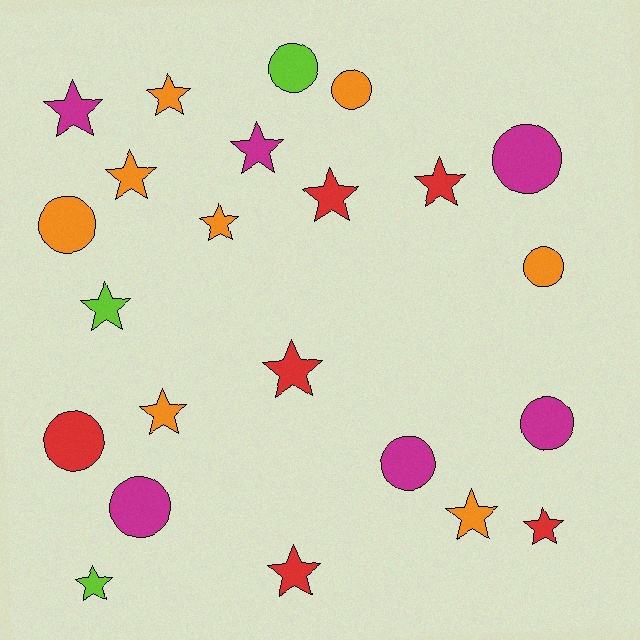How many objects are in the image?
There are 23 objects.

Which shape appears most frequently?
Star, with 14 objects.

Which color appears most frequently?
Orange, with 8 objects.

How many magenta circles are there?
There are 4 magenta circles.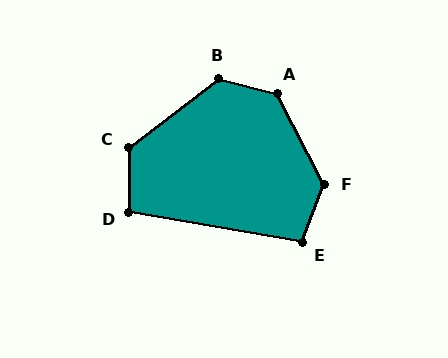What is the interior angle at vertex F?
Approximately 132 degrees (obtuse).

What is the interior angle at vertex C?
Approximately 127 degrees (obtuse).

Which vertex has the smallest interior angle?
D, at approximately 100 degrees.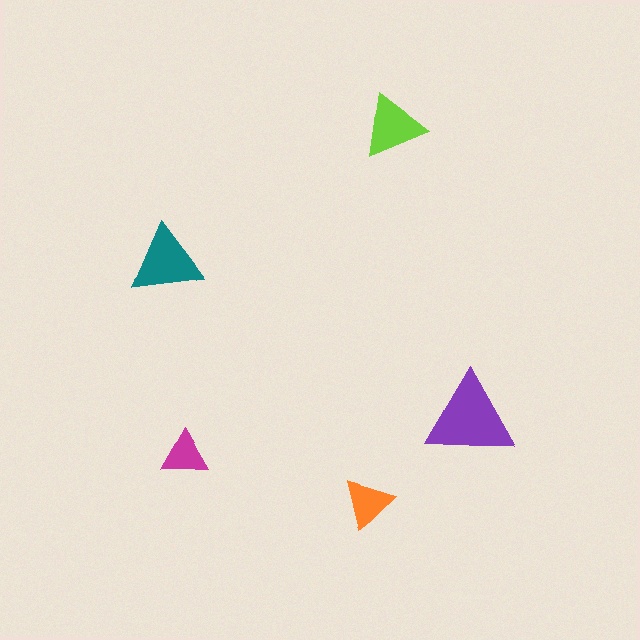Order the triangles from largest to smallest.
the purple one, the teal one, the lime one, the orange one, the magenta one.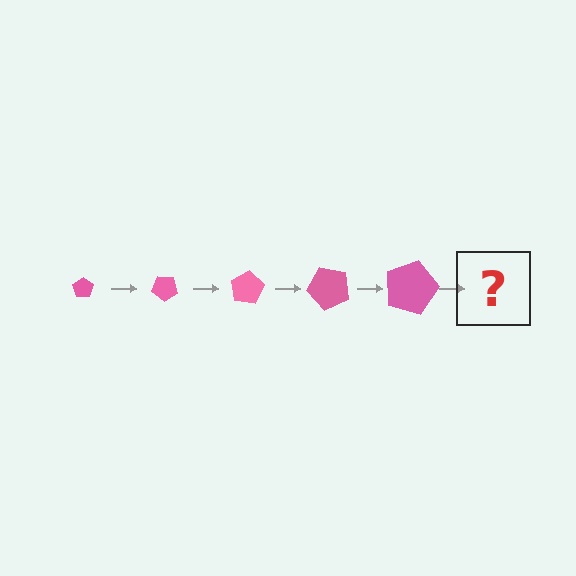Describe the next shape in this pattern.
It should be a pentagon, larger than the previous one and rotated 200 degrees from the start.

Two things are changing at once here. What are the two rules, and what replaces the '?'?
The two rules are that the pentagon grows larger each step and it rotates 40 degrees each step. The '?' should be a pentagon, larger than the previous one and rotated 200 degrees from the start.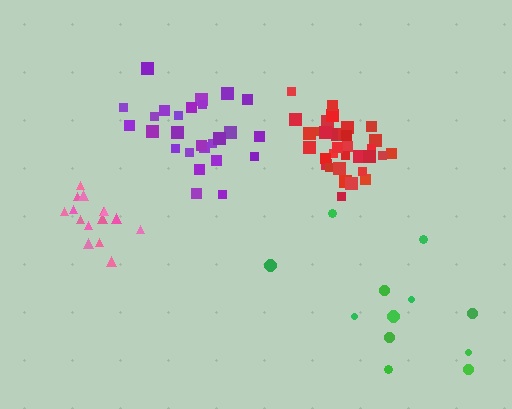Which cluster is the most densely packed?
Red.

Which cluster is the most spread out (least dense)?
Green.